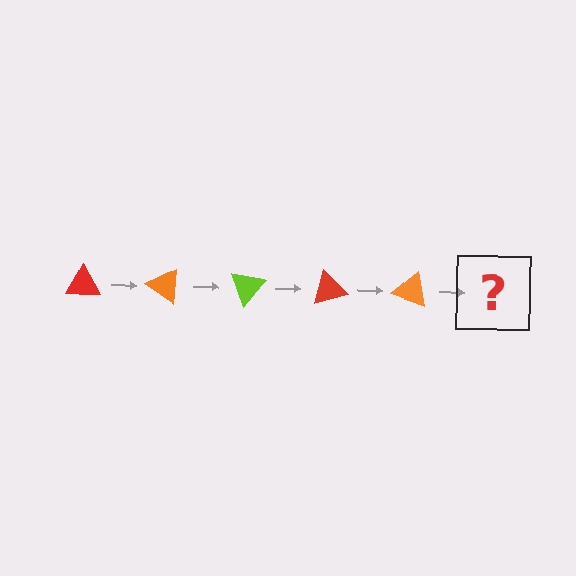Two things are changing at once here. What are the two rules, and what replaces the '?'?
The two rules are that it rotates 35 degrees each step and the color cycles through red, orange, and lime. The '?' should be a lime triangle, rotated 175 degrees from the start.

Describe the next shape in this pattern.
It should be a lime triangle, rotated 175 degrees from the start.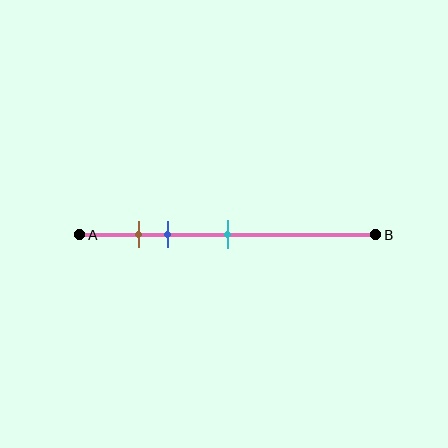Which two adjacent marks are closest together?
The brown and blue marks are the closest adjacent pair.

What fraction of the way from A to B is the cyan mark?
The cyan mark is approximately 50% (0.5) of the way from A to B.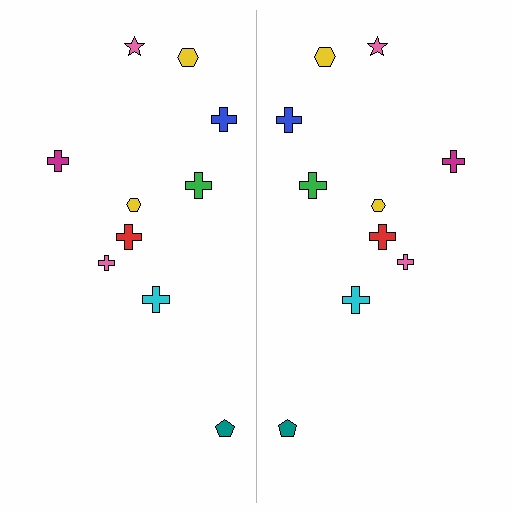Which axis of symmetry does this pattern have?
The pattern has a vertical axis of symmetry running through the center of the image.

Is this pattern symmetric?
Yes, this pattern has bilateral (reflection) symmetry.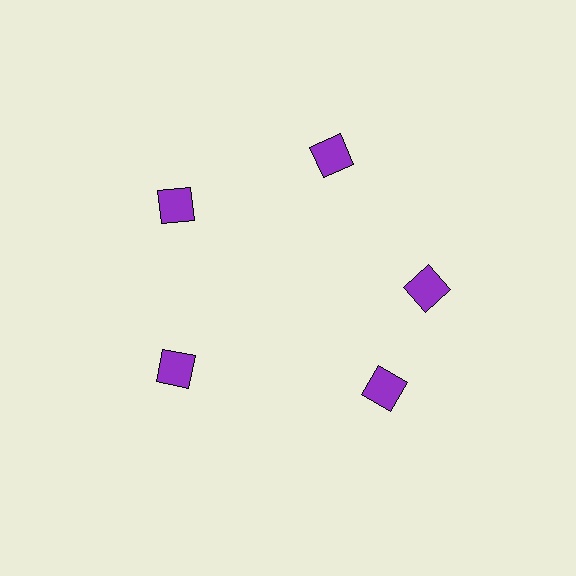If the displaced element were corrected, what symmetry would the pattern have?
It would have 5-fold rotational symmetry — the pattern would map onto itself every 72 degrees.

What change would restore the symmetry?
The symmetry would be restored by rotating it back into even spacing with its neighbors so that all 5 squares sit at equal angles and equal distance from the center.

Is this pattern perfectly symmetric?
No. The 5 purple squares are arranged in a ring, but one element near the 5 o'clock position is rotated out of alignment along the ring, breaking the 5-fold rotational symmetry.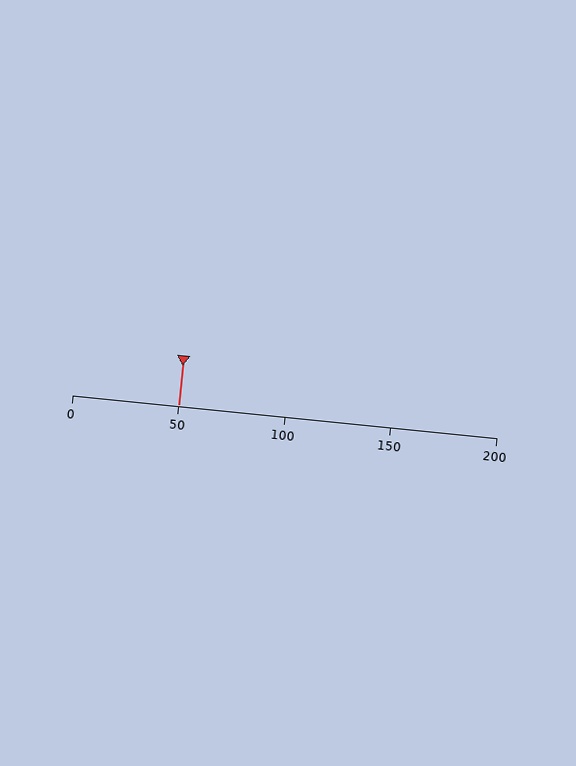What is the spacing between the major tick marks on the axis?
The major ticks are spaced 50 apart.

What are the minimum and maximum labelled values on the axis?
The axis runs from 0 to 200.